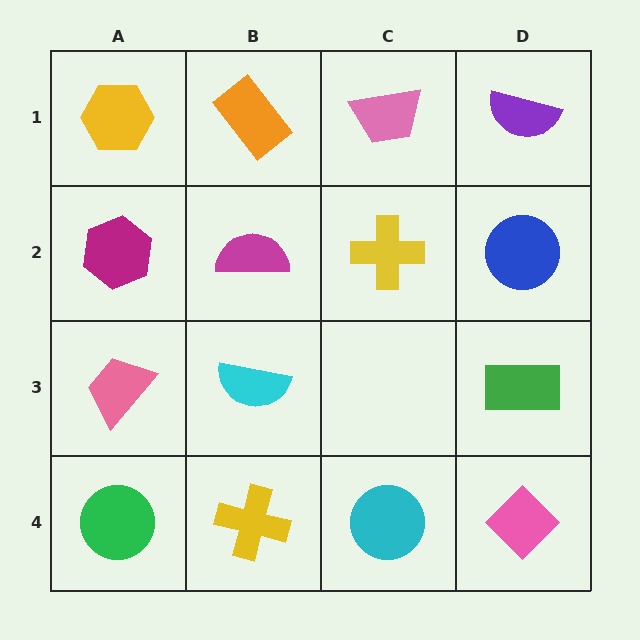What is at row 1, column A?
A yellow hexagon.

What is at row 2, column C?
A yellow cross.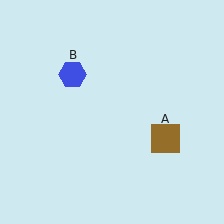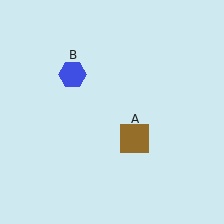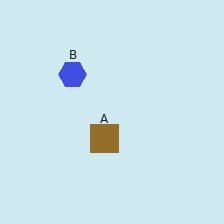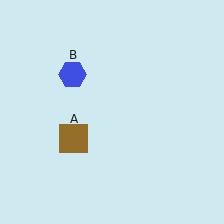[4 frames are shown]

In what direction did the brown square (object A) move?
The brown square (object A) moved left.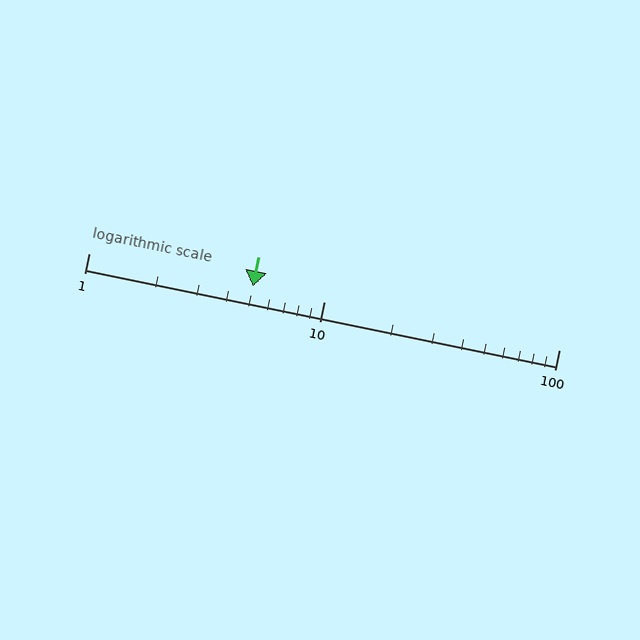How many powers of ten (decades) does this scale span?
The scale spans 2 decades, from 1 to 100.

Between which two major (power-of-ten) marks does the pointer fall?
The pointer is between 1 and 10.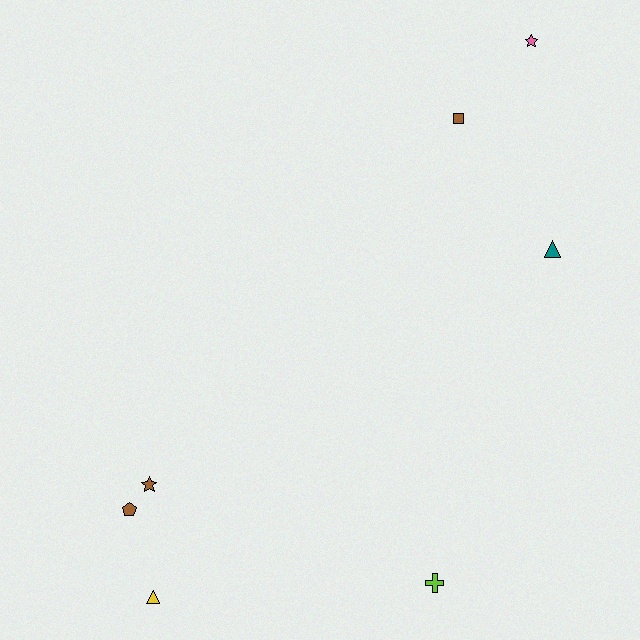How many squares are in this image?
There is 1 square.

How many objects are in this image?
There are 7 objects.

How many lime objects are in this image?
There is 1 lime object.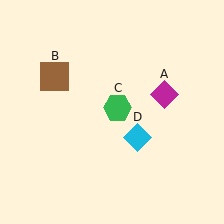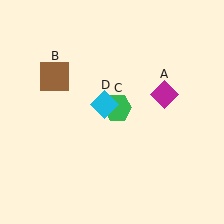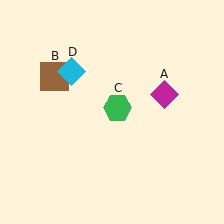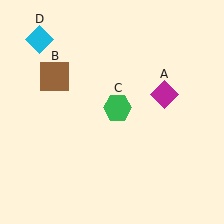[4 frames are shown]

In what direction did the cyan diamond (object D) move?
The cyan diamond (object D) moved up and to the left.